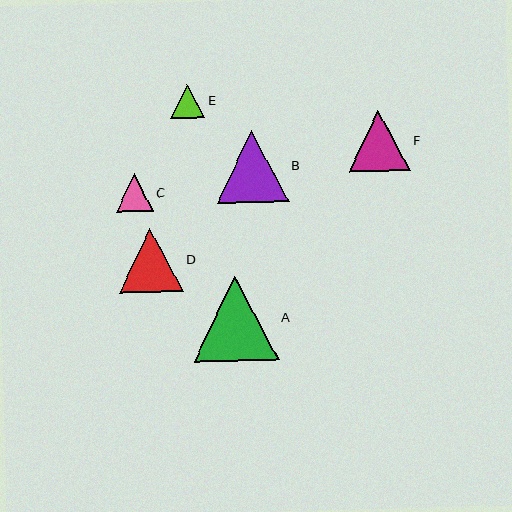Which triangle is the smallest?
Triangle E is the smallest with a size of approximately 34 pixels.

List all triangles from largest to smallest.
From largest to smallest: A, B, D, F, C, E.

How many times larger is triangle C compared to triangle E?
Triangle C is approximately 1.1 times the size of triangle E.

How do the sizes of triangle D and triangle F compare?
Triangle D and triangle F are approximately the same size.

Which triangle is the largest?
Triangle A is the largest with a size of approximately 85 pixels.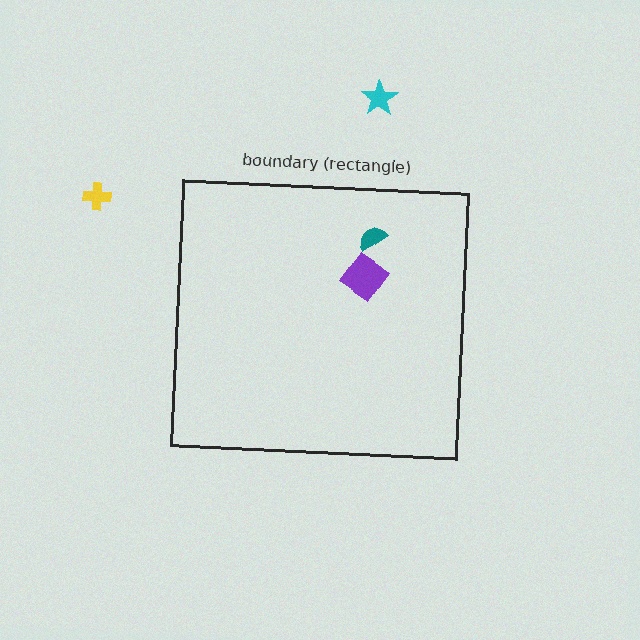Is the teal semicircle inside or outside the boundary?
Inside.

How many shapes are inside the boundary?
2 inside, 2 outside.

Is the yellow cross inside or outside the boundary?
Outside.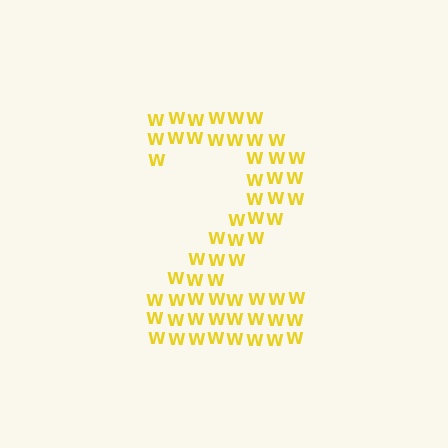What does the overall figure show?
The overall figure shows the digit 2.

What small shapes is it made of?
It is made of small letter W's.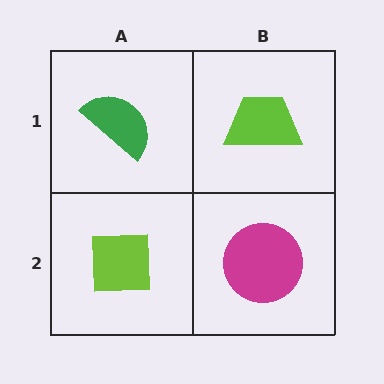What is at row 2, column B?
A magenta circle.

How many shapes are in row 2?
2 shapes.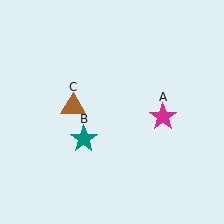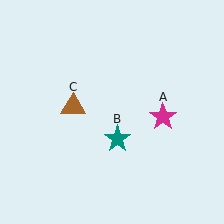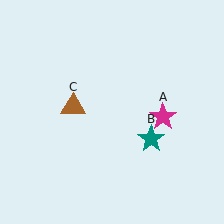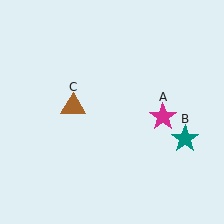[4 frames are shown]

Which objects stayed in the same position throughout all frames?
Magenta star (object A) and brown triangle (object C) remained stationary.